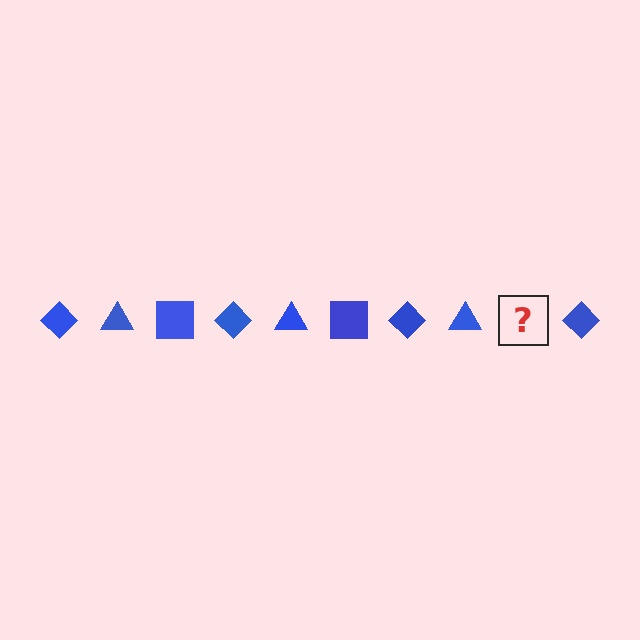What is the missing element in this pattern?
The missing element is a blue square.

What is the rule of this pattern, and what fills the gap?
The rule is that the pattern cycles through diamond, triangle, square shapes in blue. The gap should be filled with a blue square.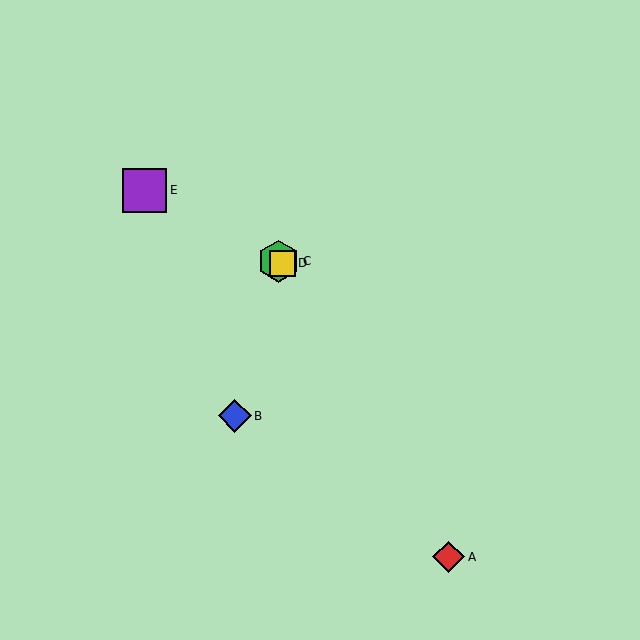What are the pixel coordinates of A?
Object A is at (449, 557).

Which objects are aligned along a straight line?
Objects C, D, E are aligned along a straight line.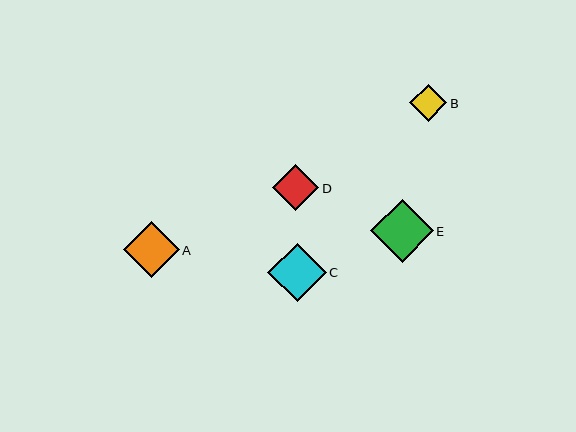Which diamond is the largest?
Diamond E is the largest with a size of approximately 62 pixels.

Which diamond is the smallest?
Diamond B is the smallest with a size of approximately 37 pixels.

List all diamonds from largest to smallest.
From largest to smallest: E, C, A, D, B.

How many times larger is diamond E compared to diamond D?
Diamond E is approximately 1.3 times the size of diamond D.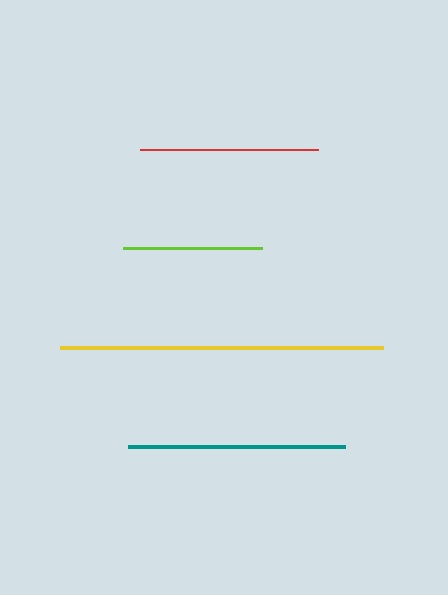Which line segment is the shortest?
The lime line is the shortest at approximately 139 pixels.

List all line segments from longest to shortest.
From longest to shortest: yellow, teal, red, lime.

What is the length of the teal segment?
The teal segment is approximately 217 pixels long.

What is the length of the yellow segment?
The yellow segment is approximately 323 pixels long.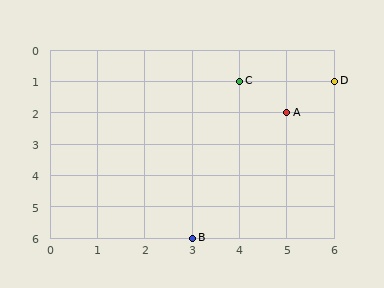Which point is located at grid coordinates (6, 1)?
Point D is at (6, 1).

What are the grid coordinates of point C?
Point C is at grid coordinates (4, 1).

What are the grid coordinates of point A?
Point A is at grid coordinates (5, 2).